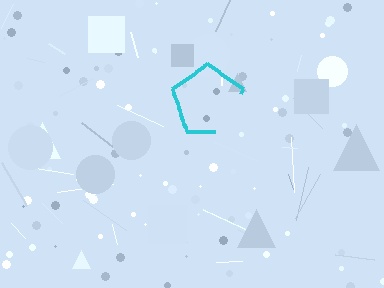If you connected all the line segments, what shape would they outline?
They would outline a pentagon.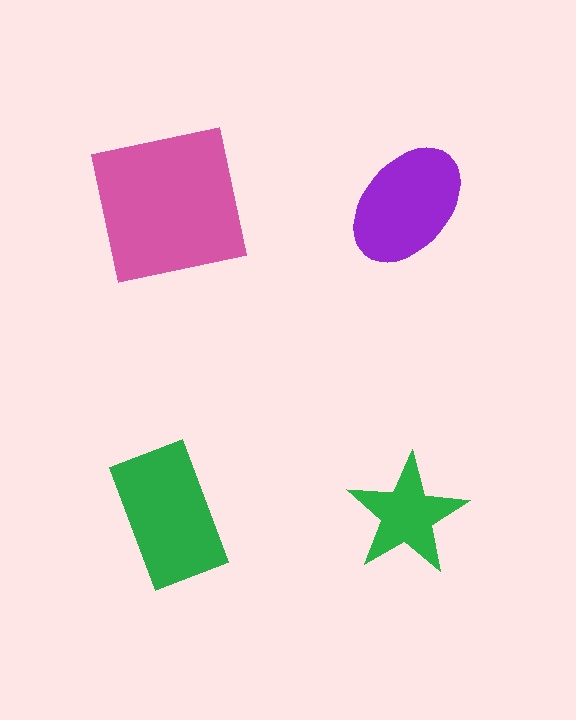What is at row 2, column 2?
A green star.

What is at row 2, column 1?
A green rectangle.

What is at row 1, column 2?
A purple ellipse.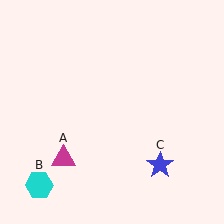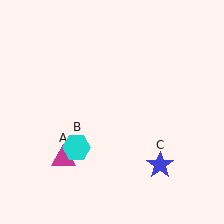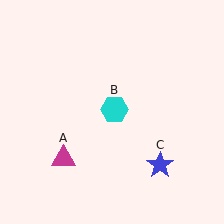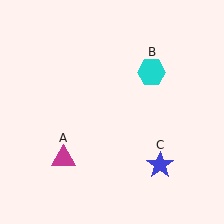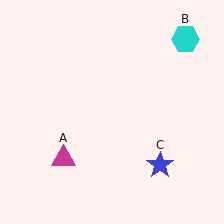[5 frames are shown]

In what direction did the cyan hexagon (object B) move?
The cyan hexagon (object B) moved up and to the right.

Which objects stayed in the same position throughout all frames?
Magenta triangle (object A) and blue star (object C) remained stationary.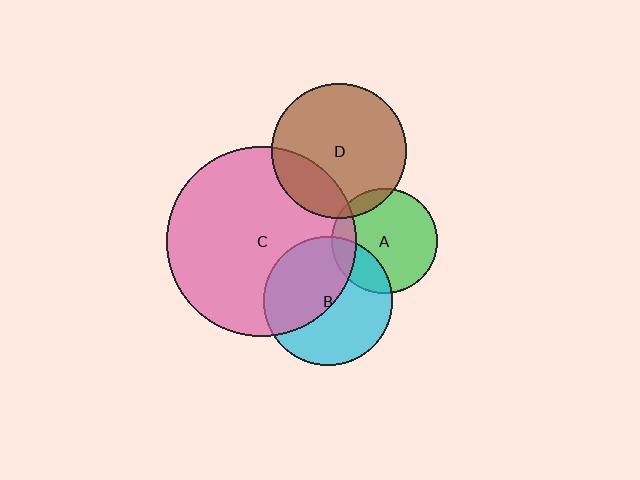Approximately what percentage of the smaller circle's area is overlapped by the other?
Approximately 50%.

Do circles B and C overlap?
Yes.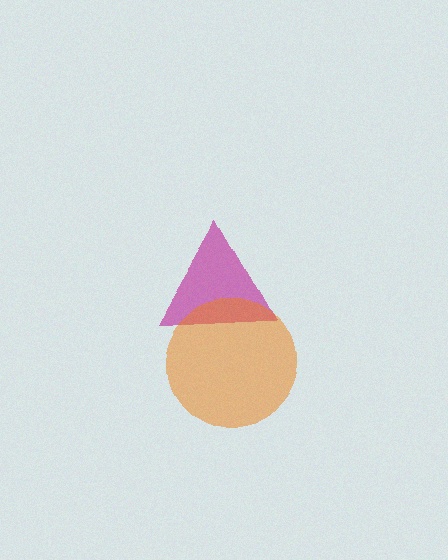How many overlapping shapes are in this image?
There are 2 overlapping shapes in the image.